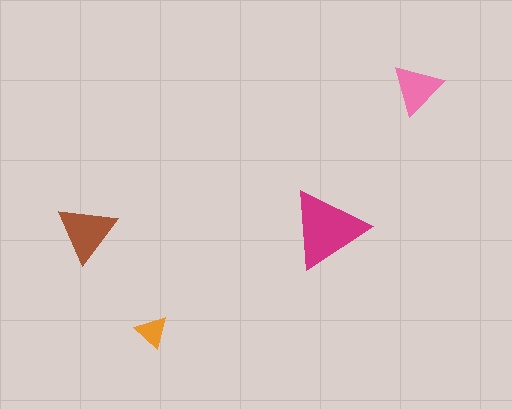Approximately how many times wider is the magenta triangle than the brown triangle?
About 1.5 times wider.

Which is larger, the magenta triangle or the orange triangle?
The magenta one.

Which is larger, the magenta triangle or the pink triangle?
The magenta one.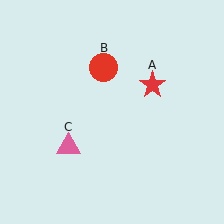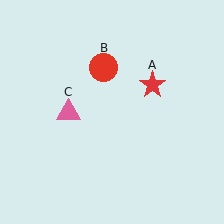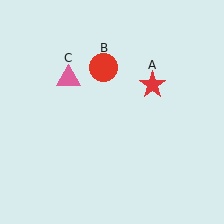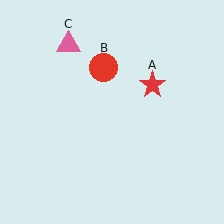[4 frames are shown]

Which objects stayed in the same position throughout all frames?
Red star (object A) and red circle (object B) remained stationary.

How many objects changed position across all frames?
1 object changed position: pink triangle (object C).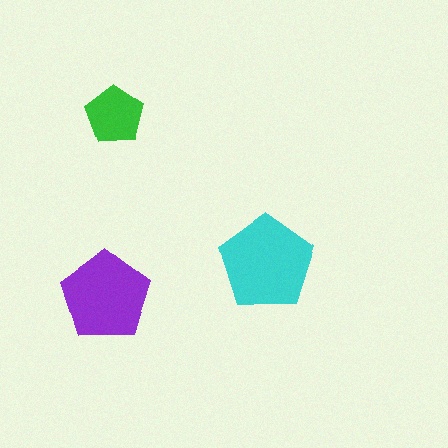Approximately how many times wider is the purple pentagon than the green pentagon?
About 1.5 times wider.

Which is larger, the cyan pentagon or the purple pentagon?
The cyan one.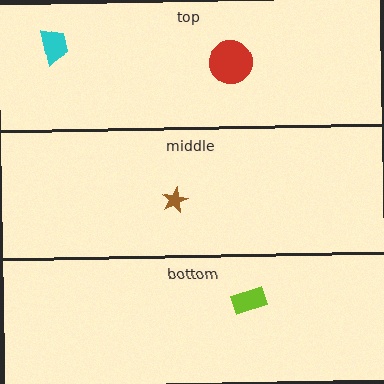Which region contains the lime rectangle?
The bottom region.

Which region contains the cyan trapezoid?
The top region.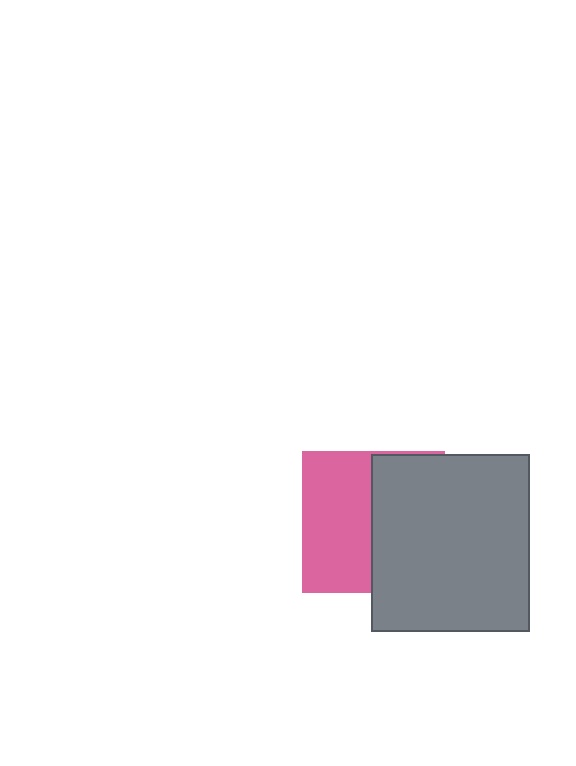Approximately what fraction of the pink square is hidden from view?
Roughly 51% of the pink square is hidden behind the gray rectangle.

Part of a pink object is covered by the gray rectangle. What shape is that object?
It is a square.